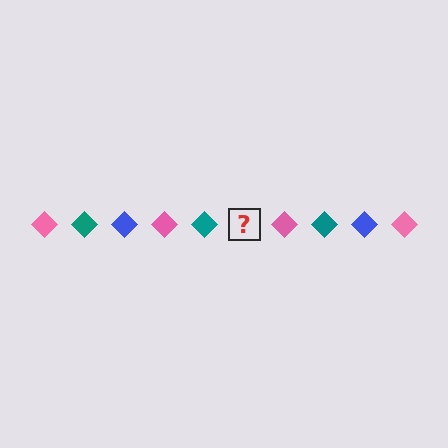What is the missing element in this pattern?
The missing element is a blue diamond.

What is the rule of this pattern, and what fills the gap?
The rule is that the pattern cycles through pink, teal, blue diamonds. The gap should be filled with a blue diamond.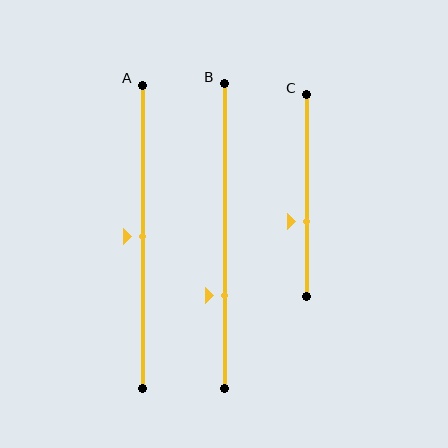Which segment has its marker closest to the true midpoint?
Segment A has its marker closest to the true midpoint.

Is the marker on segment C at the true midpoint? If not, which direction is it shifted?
No, the marker on segment C is shifted downward by about 13% of the segment length.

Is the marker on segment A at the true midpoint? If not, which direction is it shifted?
Yes, the marker on segment A is at the true midpoint.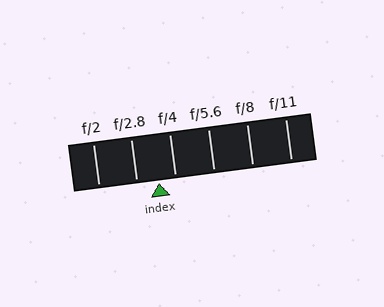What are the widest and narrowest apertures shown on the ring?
The widest aperture shown is f/2 and the narrowest is f/11.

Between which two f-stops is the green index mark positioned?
The index mark is between f/2.8 and f/4.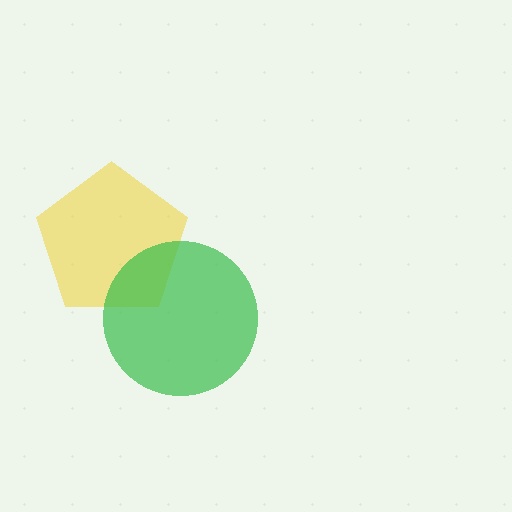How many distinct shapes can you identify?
There are 2 distinct shapes: a yellow pentagon, a green circle.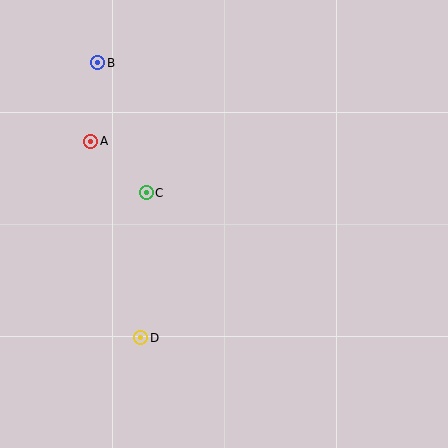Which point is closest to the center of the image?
Point C at (146, 193) is closest to the center.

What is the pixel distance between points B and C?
The distance between B and C is 139 pixels.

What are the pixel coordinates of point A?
Point A is at (91, 141).